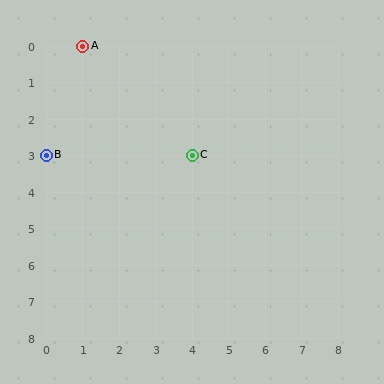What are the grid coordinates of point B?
Point B is at grid coordinates (0, 3).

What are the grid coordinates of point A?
Point A is at grid coordinates (1, 0).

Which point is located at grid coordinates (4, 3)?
Point C is at (4, 3).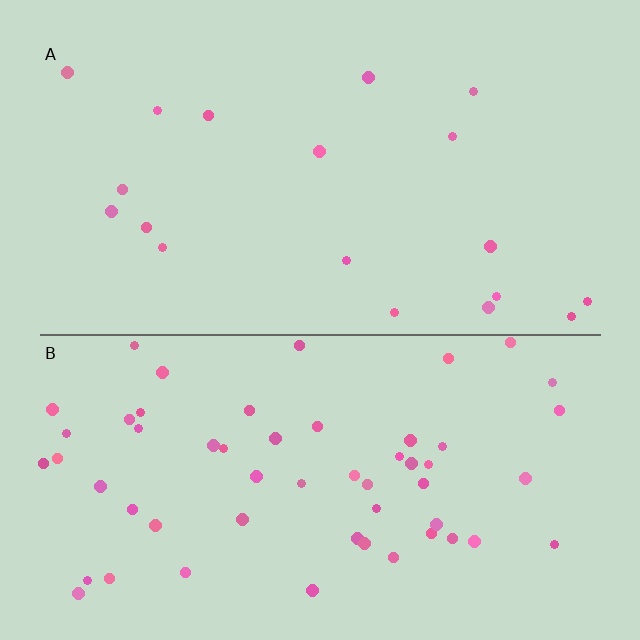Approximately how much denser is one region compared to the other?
Approximately 3.0× — region B over region A.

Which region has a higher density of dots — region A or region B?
B (the bottom).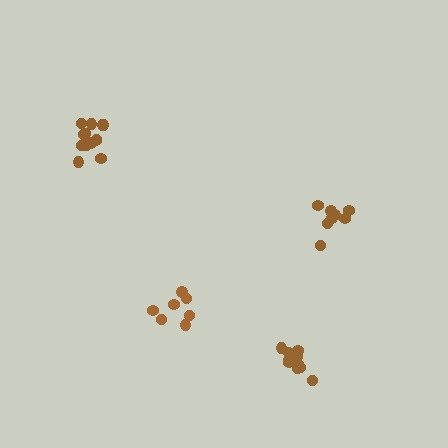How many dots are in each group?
Group 1: 13 dots, Group 2: 8 dots, Group 3: 11 dots, Group 4: 7 dots (39 total).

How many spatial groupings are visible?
There are 4 spatial groupings.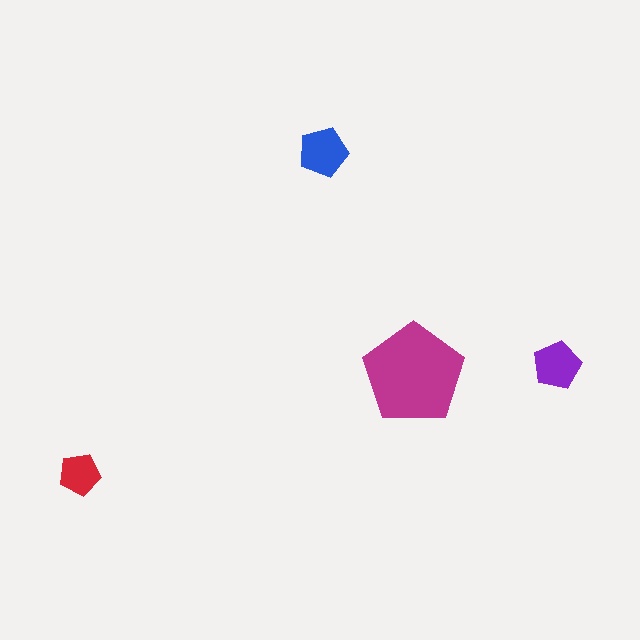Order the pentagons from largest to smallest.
the magenta one, the blue one, the purple one, the red one.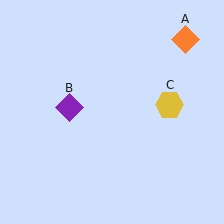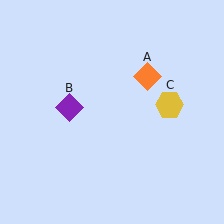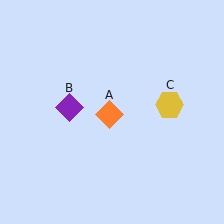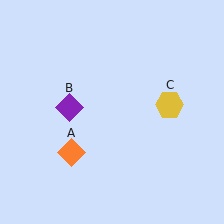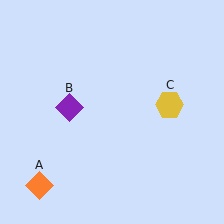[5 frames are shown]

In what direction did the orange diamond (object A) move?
The orange diamond (object A) moved down and to the left.